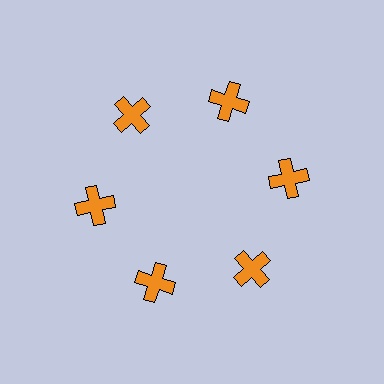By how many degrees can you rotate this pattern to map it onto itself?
The pattern maps onto itself every 60 degrees of rotation.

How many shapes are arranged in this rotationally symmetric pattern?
There are 6 shapes, arranged in 6 groups of 1.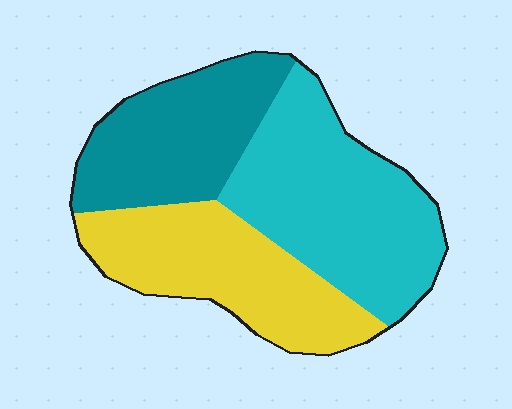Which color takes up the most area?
Cyan, at roughly 40%.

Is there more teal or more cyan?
Cyan.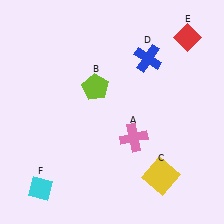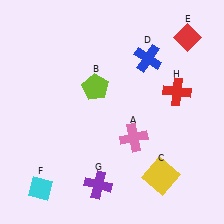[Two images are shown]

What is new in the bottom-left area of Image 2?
A purple cross (G) was added in the bottom-left area of Image 2.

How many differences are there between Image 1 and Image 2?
There are 2 differences between the two images.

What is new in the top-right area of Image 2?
A red cross (H) was added in the top-right area of Image 2.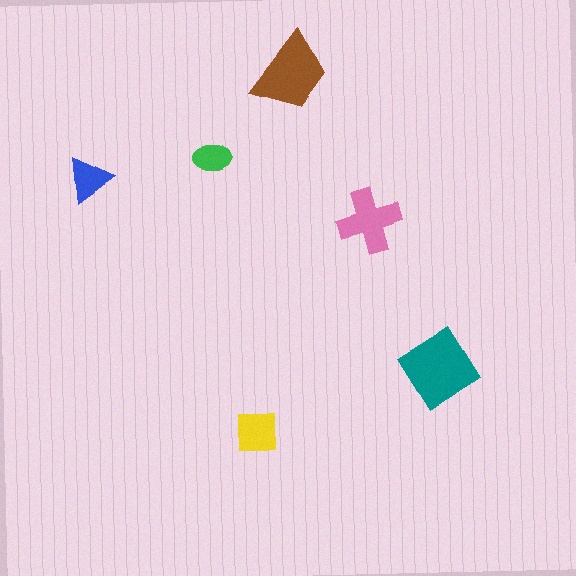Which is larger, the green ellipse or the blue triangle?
The blue triangle.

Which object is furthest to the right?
The teal diamond is rightmost.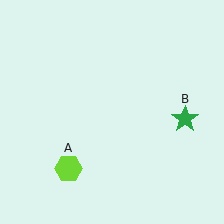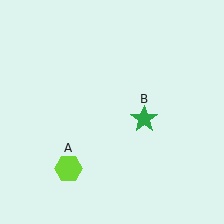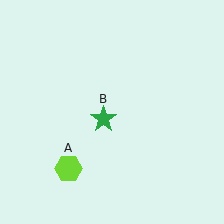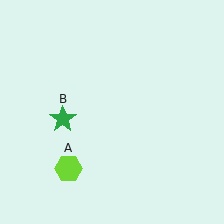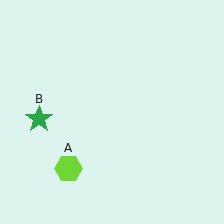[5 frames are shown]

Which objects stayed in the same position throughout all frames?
Lime hexagon (object A) remained stationary.